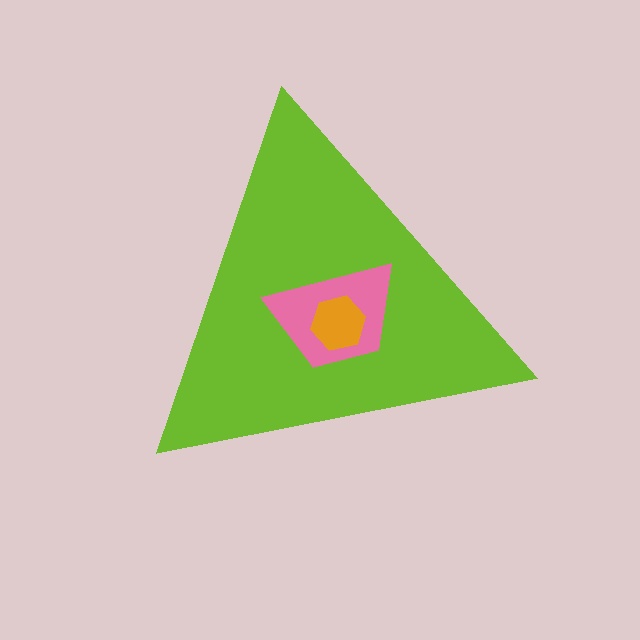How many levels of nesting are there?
3.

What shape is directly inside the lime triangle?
The pink trapezoid.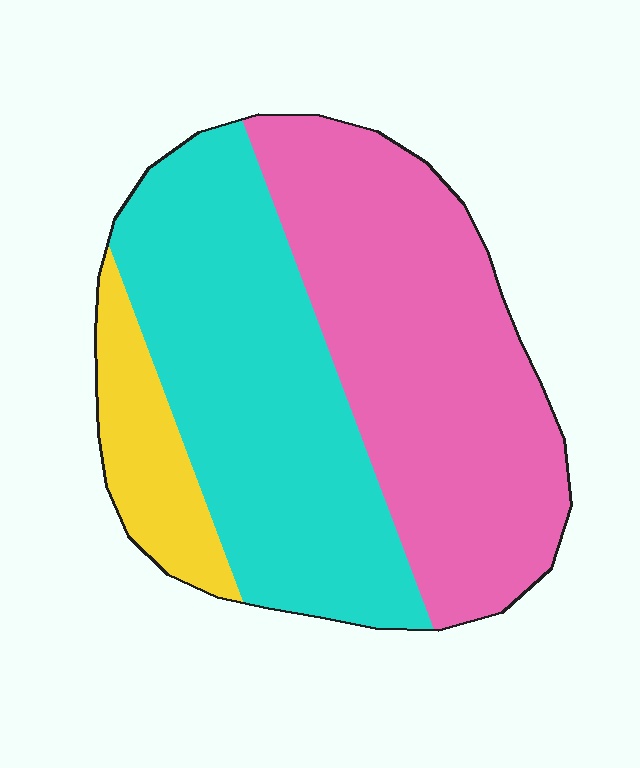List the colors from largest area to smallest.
From largest to smallest: pink, cyan, yellow.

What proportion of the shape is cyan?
Cyan covers 43% of the shape.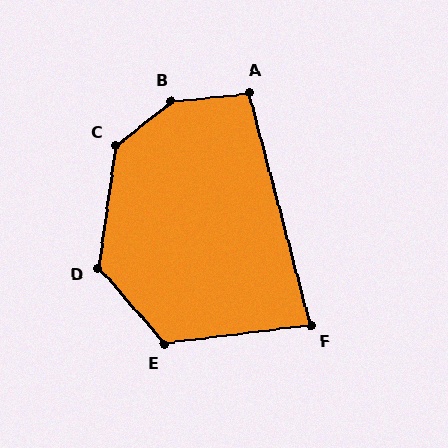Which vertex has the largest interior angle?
B, at approximately 147 degrees.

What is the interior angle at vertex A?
Approximately 99 degrees (obtuse).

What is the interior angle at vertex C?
Approximately 137 degrees (obtuse).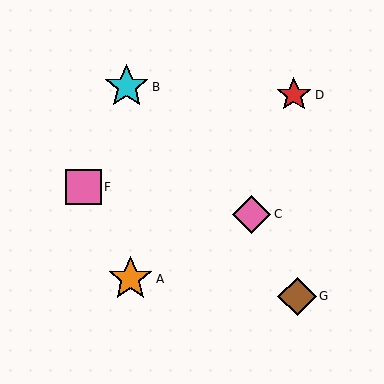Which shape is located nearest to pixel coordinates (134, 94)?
The cyan star (labeled B) at (127, 87) is nearest to that location.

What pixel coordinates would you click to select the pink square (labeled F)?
Click at (83, 187) to select the pink square F.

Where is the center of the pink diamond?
The center of the pink diamond is at (252, 214).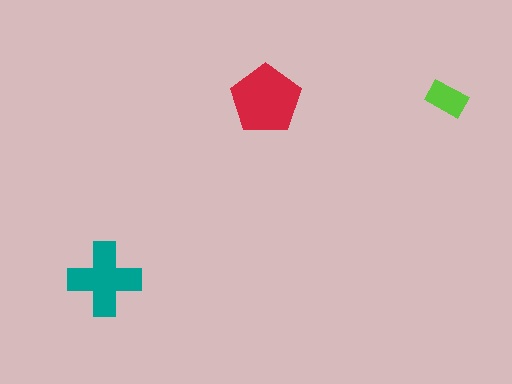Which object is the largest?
The red pentagon.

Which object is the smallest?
The lime rectangle.